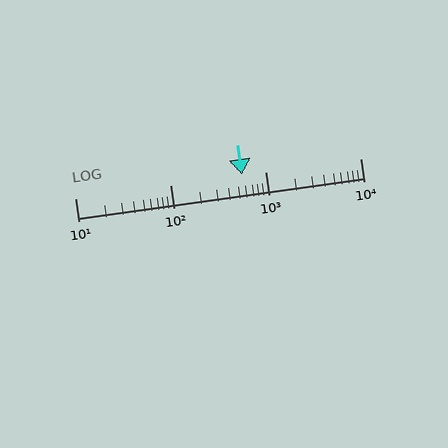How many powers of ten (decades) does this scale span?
The scale spans 3 decades, from 10 to 10000.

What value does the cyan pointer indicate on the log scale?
The pointer indicates approximately 570.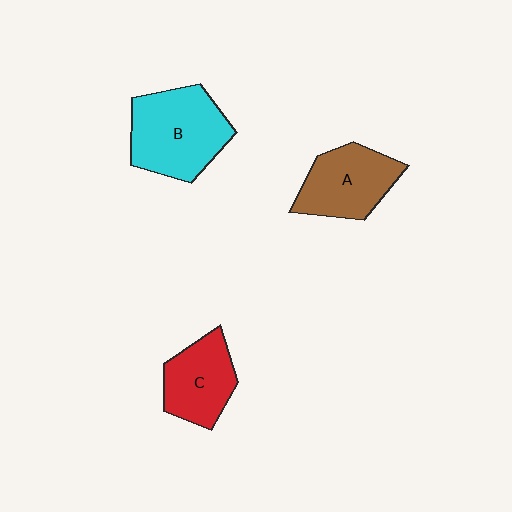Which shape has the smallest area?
Shape C (red).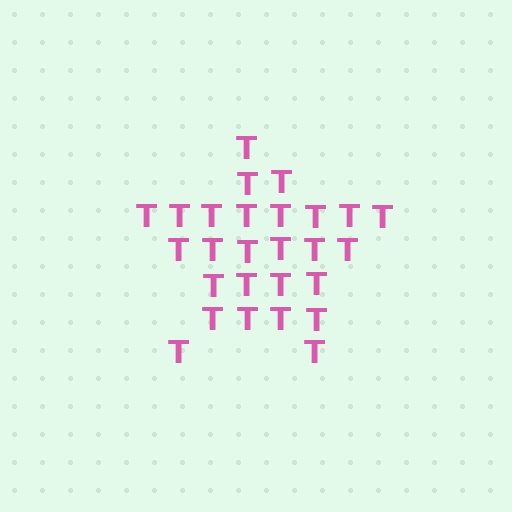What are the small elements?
The small elements are letter T's.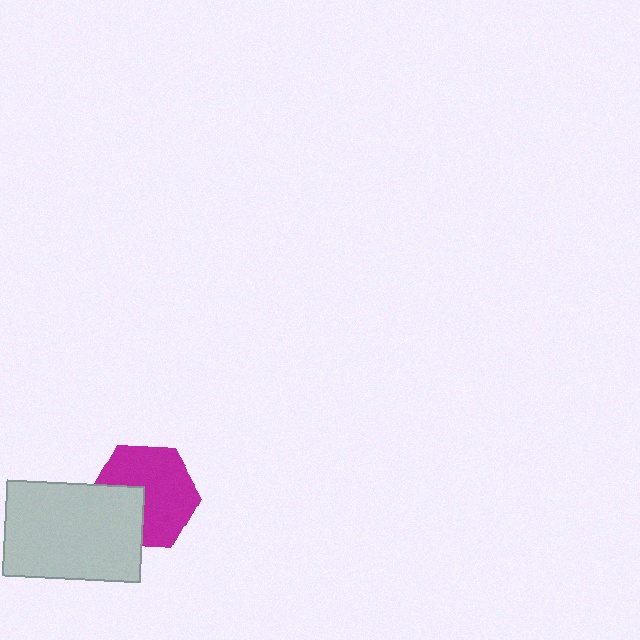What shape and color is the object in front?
The object in front is a light gray rectangle.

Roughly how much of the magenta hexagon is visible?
Most of it is visible (roughly 69%).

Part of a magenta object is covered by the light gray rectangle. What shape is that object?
It is a hexagon.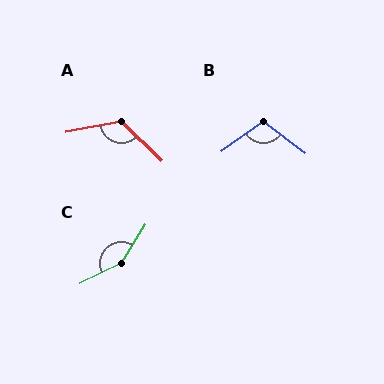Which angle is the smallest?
B, at approximately 107 degrees.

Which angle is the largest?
C, at approximately 148 degrees.